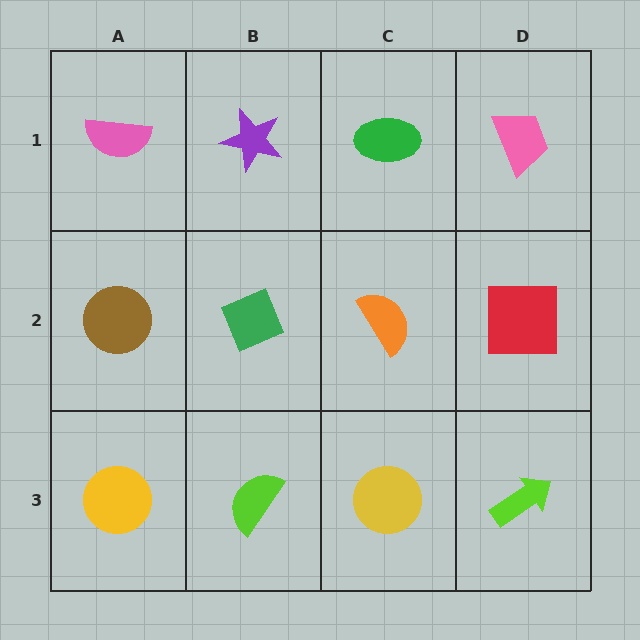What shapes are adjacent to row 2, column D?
A pink trapezoid (row 1, column D), a lime arrow (row 3, column D), an orange semicircle (row 2, column C).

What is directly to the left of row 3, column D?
A yellow circle.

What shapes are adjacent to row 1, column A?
A brown circle (row 2, column A), a purple star (row 1, column B).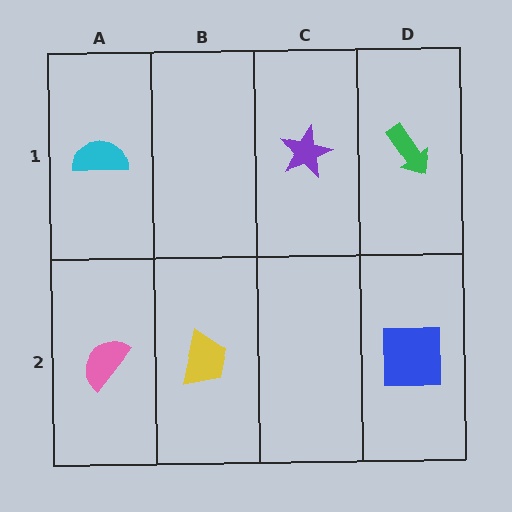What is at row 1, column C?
A purple star.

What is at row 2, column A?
A pink semicircle.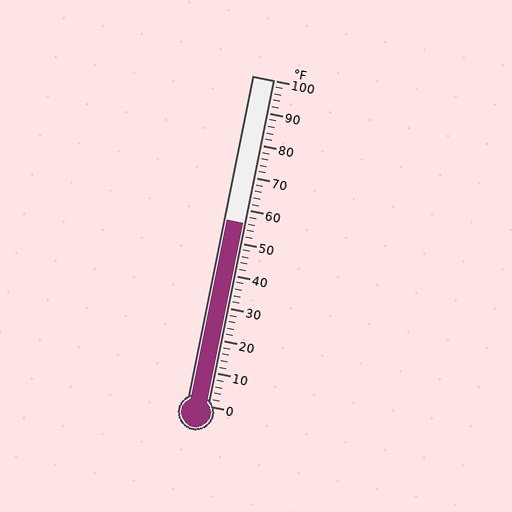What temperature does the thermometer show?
The thermometer shows approximately 56°F.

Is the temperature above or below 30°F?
The temperature is above 30°F.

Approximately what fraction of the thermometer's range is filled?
The thermometer is filled to approximately 55% of its range.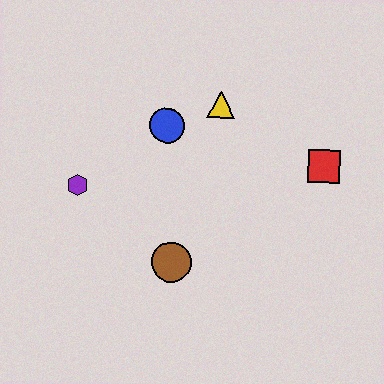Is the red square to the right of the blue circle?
Yes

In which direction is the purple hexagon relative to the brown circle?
The purple hexagon is to the left of the brown circle.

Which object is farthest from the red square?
The purple hexagon is farthest from the red square.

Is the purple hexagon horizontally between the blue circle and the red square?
No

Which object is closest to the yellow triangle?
The blue circle is closest to the yellow triangle.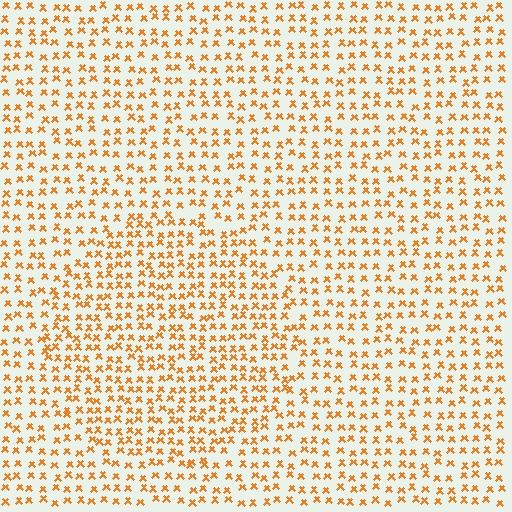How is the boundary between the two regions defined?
The boundary is defined by a change in element density (approximately 1.4x ratio). All elements are the same color, size, and shape.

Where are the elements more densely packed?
The elements are more densely packed inside the circle boundary.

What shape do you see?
I see a circle.